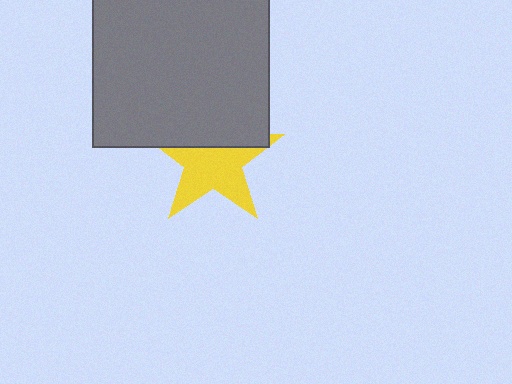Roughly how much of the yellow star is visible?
About half of it is visible (roughly 62%).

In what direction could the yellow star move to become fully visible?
The yellow star could move down. That would shift it out from behind the gray square entirely.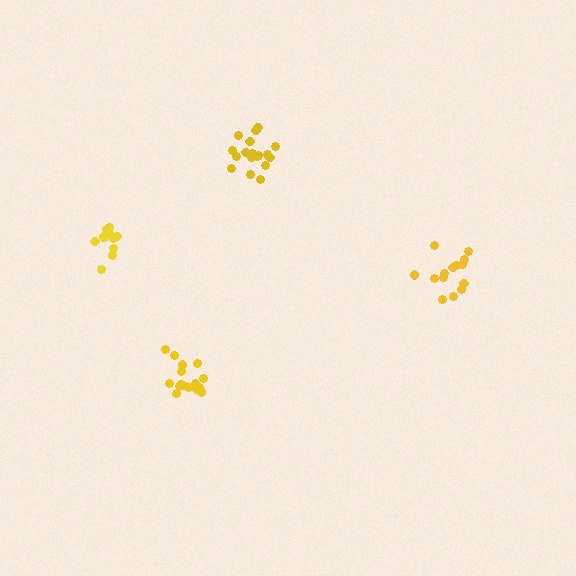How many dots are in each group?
Group 1: 13 dots, Group 2: 16 dots, Group 3: 18 dots, Group 4: 14 dots (61 total).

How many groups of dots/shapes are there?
There are 4 groups.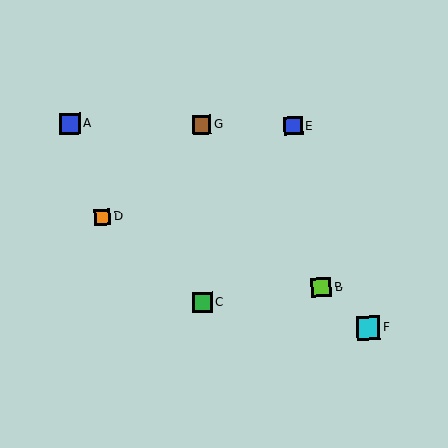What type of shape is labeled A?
Shape A is a blue square.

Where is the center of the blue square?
The center of the blue square is at (70, 124).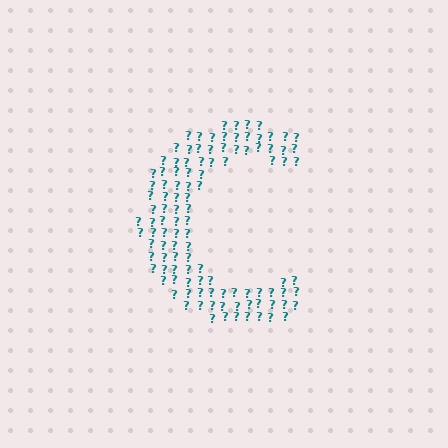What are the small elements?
The small elements are question marks.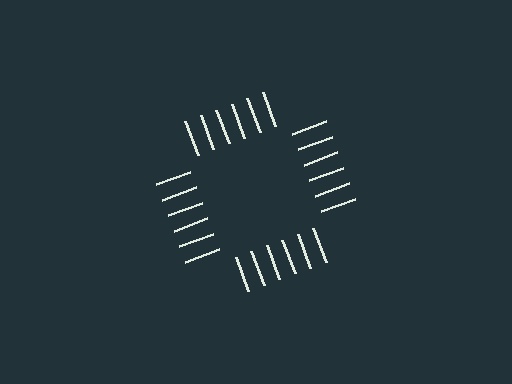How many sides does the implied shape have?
4 sides — the line-ends trace a square.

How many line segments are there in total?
24 — 6 along each of the 4 edges.